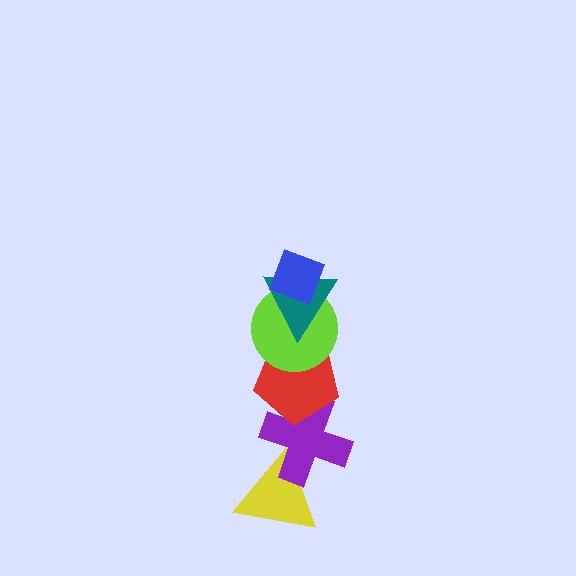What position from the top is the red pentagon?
The red pentagon is 4th from the top.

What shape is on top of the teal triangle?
The blue diamond is on top of the teal triangle.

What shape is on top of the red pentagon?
The lime circle is on top of the red pentagon.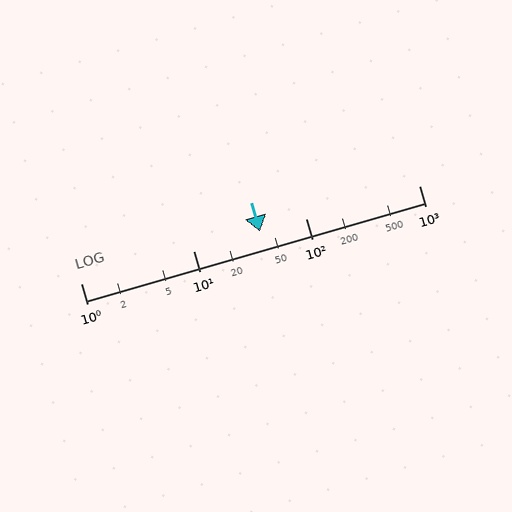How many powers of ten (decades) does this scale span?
The scale spans 3 decades, from 1 to 1000.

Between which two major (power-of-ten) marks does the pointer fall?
The pointer is between 10 and 100.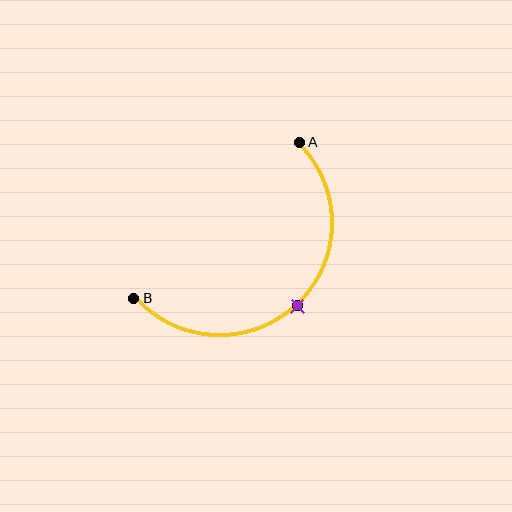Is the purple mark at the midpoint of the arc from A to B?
Yes. The purple mark lies on the arc at equal arc-length from both A and B — it is the arc midpoint.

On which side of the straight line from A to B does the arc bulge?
The arc bulges below and to the right of the straight line connecting A and B.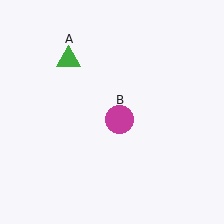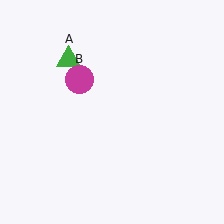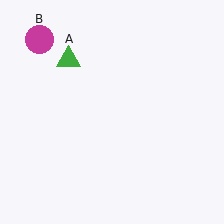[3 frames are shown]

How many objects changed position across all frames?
1 object changed position: magenta circle (object B).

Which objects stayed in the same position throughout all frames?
Green triangle (object A) remained stationary.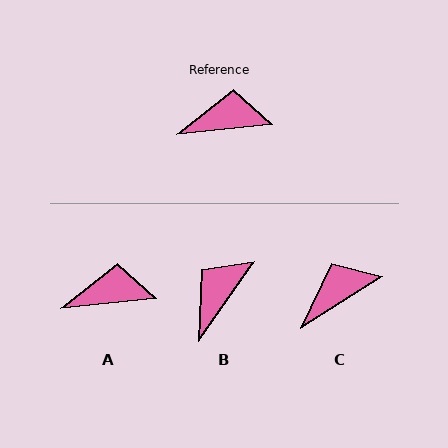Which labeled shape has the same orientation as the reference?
A.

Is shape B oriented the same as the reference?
No, it is off by about 49 degrees.